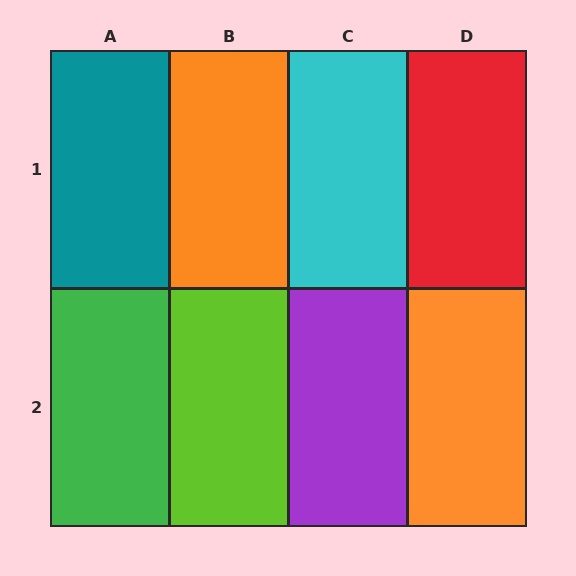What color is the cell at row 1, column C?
Cyan.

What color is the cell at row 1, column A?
Teal.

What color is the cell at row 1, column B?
Orange.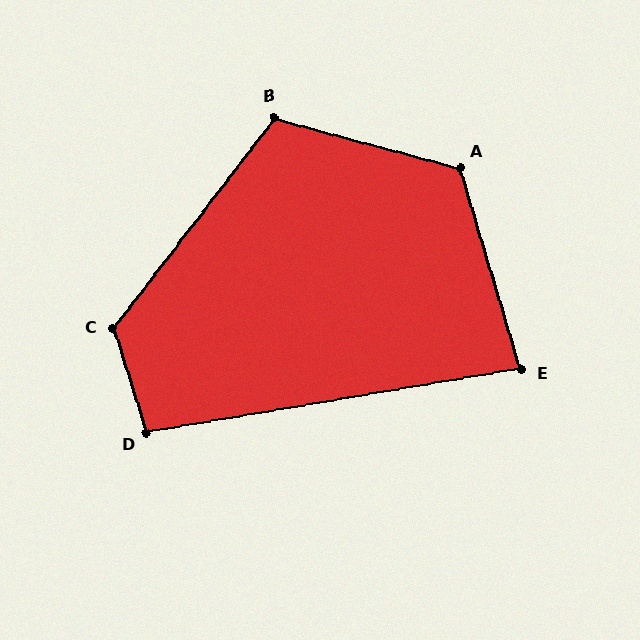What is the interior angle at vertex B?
Approximately 112 degrees (obtuse).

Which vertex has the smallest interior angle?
E, at approximately 83 degrees.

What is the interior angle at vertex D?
Approximately 98 degrees (obtuse).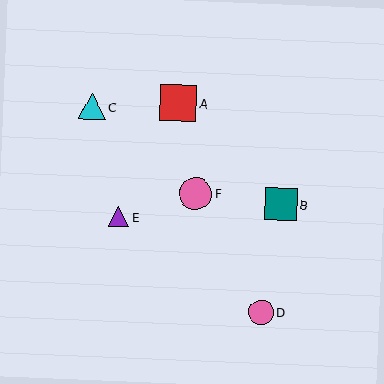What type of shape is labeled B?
Shape B is a teal square.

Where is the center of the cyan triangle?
The center of the cyan triangle is at (92, 106).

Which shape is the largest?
The red square (labeled A) is the largest.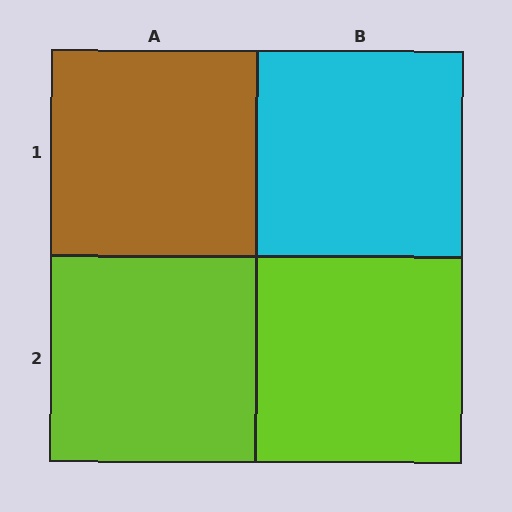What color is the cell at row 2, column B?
Lime.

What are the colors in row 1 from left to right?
Brown, cyan.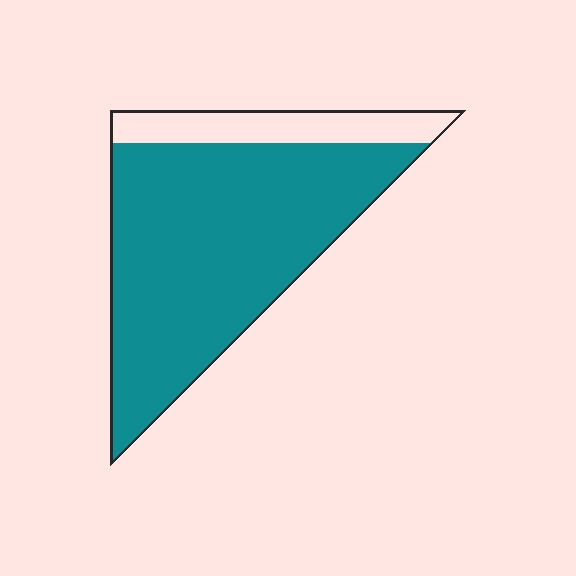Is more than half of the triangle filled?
Yes.